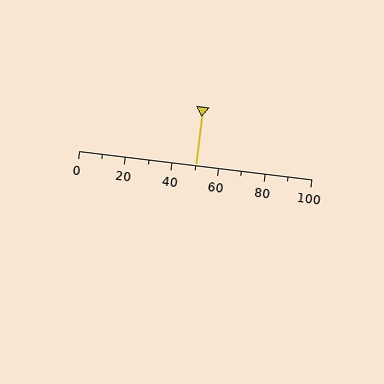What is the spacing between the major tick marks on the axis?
The major ticks are spaced 20 apart.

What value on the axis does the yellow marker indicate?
The marker indicates approximately 50.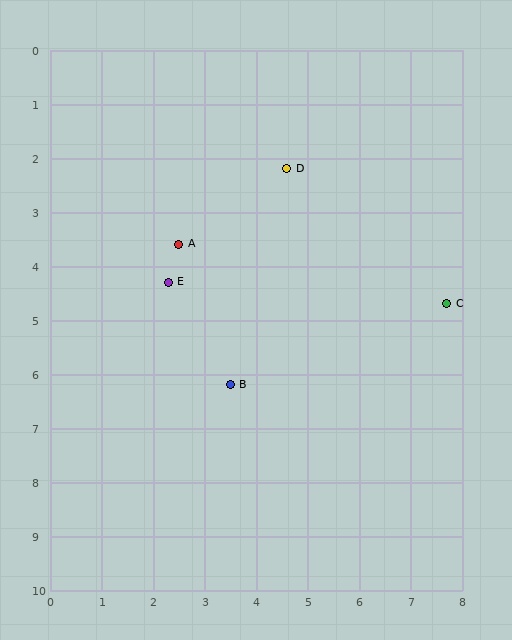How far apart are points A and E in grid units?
Points A and E are about 0.7 grid units apart.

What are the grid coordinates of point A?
Point A is at approximately (2.5, 3.6).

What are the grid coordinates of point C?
Point C is at approximately (7.7, 4.7).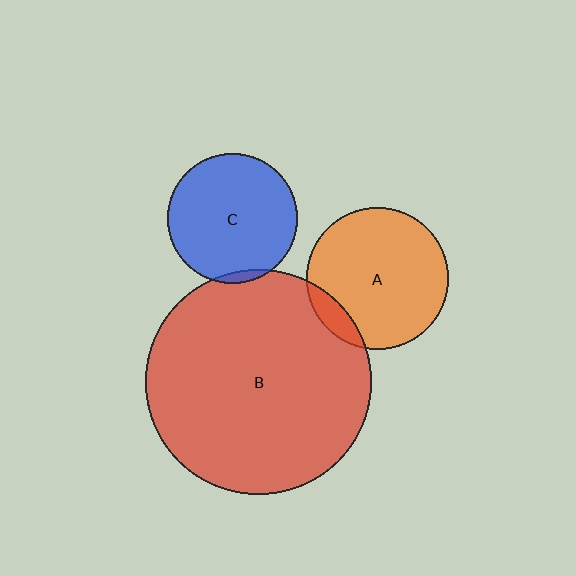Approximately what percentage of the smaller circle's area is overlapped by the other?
Approximately 5%.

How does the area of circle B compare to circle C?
Approximately 3.0 times.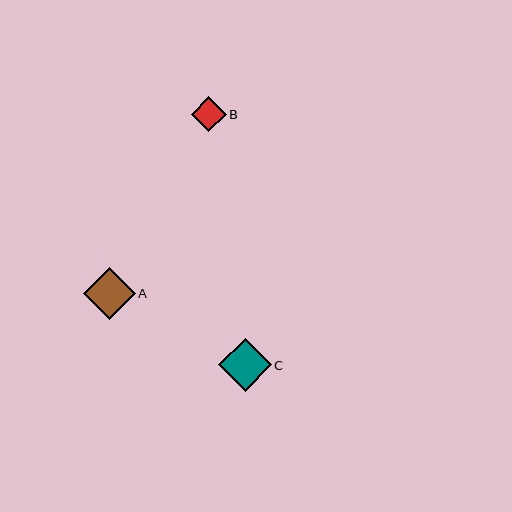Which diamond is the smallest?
Diamond B is the smallest with a size of approximately 34 pixels.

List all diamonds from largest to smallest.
From largest to smallest: C, A, B.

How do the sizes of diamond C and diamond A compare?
Diamond C and diamond A are approximately the same size.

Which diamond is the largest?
Diamond C is the largest with a size of approximately 53 pixels.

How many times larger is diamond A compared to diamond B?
Diamond A is approximately 1.5 times the size of diamond B.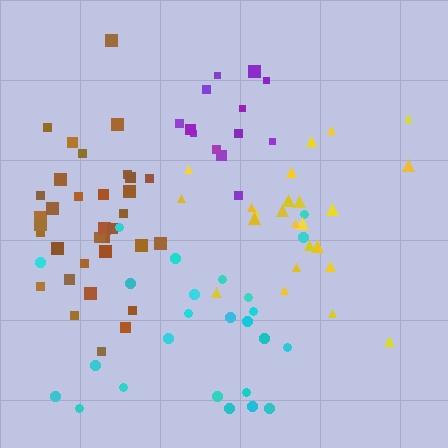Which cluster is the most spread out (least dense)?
Cyan.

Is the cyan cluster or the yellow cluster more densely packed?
Yellow.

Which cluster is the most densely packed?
Purple.